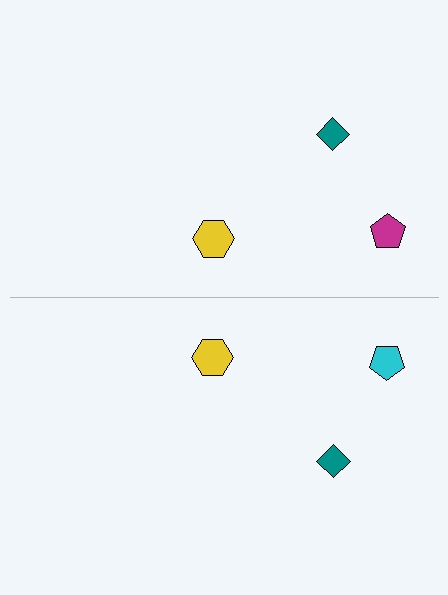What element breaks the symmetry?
The cyan pentagon on the bottom side breaks the symmetry — its mirror counterpart is magenta.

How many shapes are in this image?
There are 6 shapes in this image.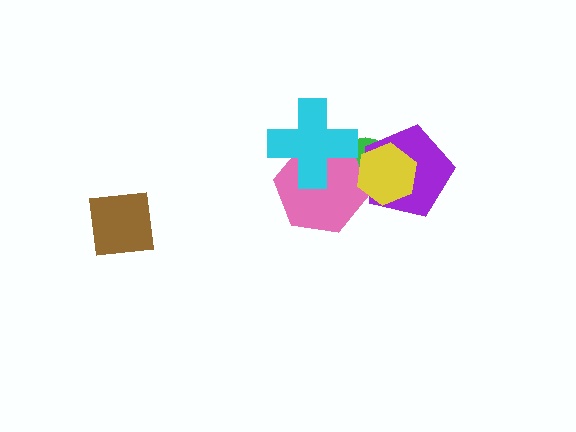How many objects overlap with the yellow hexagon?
3 objects overlap with the yellow hexagon.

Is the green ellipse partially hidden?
Yes, it is partially covered by another shape.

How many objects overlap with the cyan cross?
2 objects overlap with the cyan cross.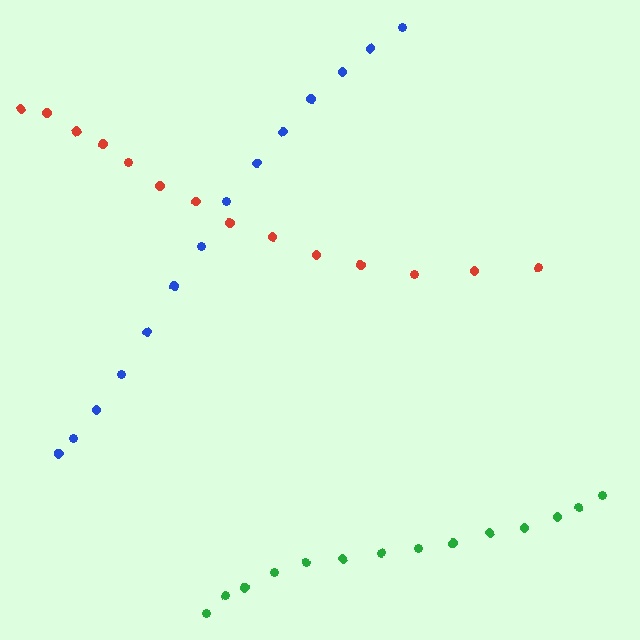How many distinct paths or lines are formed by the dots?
There are 3 distinct paths.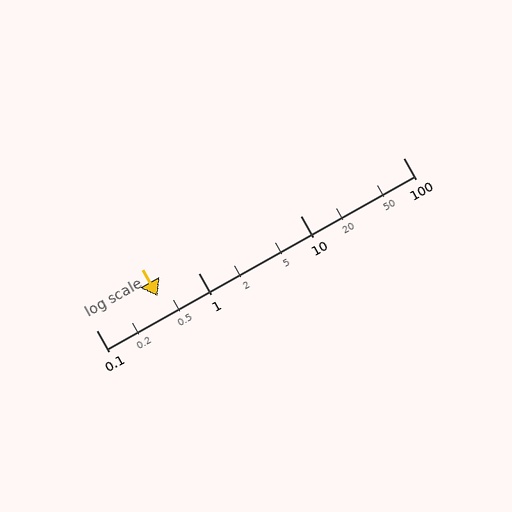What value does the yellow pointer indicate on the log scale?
The pointer indicates approximately 0.4.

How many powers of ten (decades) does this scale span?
The scale spans 3 decades, from 0.1 to 100.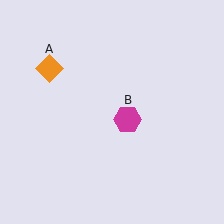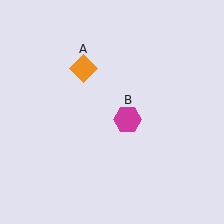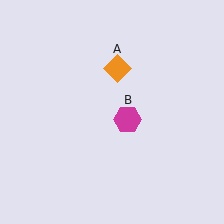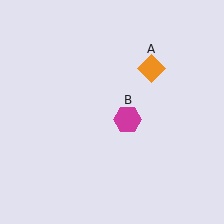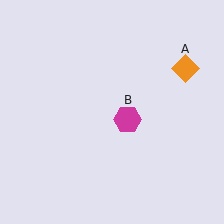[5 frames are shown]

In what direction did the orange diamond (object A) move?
The orange diamond (object A) moved right.